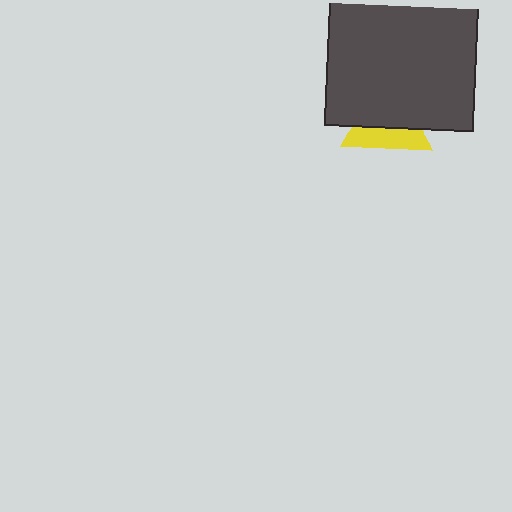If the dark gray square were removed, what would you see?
You would see the complete yellow triangle.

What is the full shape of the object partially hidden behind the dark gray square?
The partially hidden object is a yellow triangle.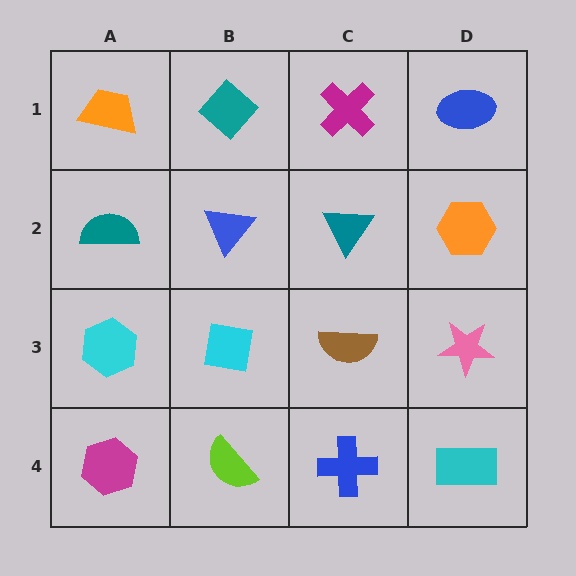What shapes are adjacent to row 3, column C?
A teal triangle (row 2, column C), a blue cross (row 4, column C), a cyan square (row 3, column B), a pink star (row 3, column D).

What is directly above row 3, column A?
A teal semicircle.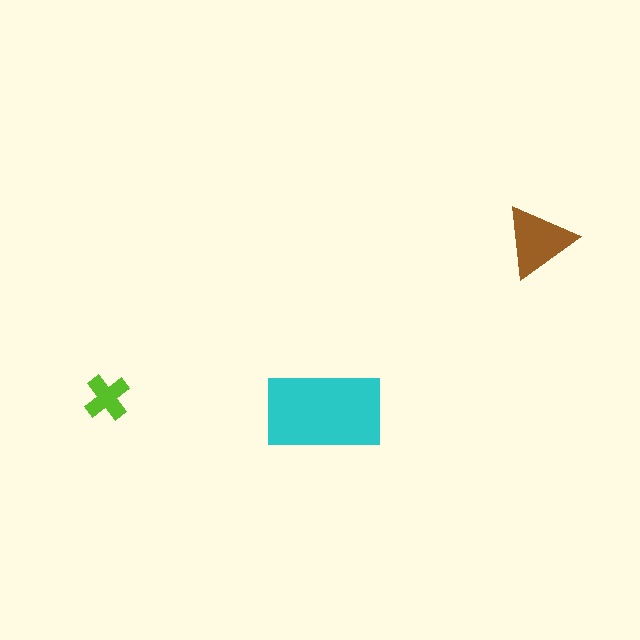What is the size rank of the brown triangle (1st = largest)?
2nd.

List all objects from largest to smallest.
The cyan rectangle, the brown triangle, the lime cross.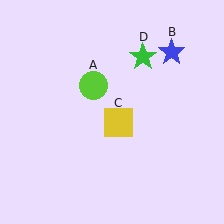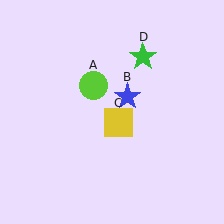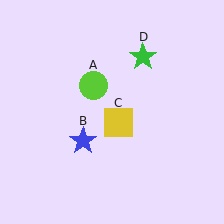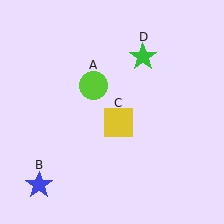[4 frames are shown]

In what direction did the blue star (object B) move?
The blue star (object B) moved down and to the left.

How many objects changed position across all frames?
1 object changed position: blue star (object B).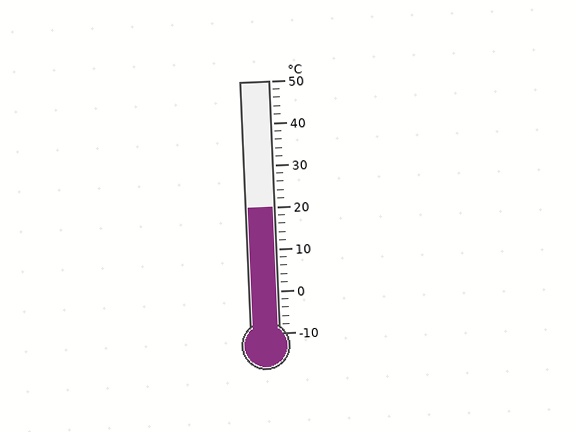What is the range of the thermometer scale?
The thermometer scale ranges from -10°C to 50°C.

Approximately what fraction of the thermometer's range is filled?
The thermometer is filled to approximately 50% of its range.